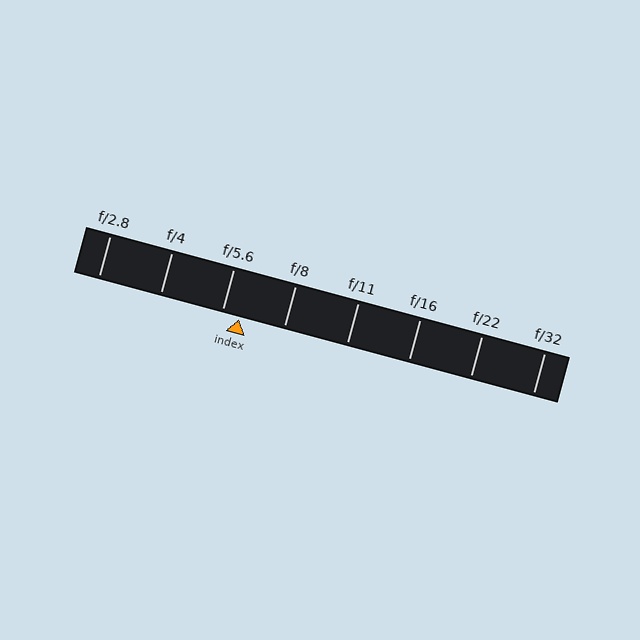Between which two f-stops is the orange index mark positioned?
The index mark is between f/5.6 and f/8.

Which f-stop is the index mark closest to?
The index mark is closest to f/5.6.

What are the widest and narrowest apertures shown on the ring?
The widest aperture shown is f/2.8 and the narrowest is f/32.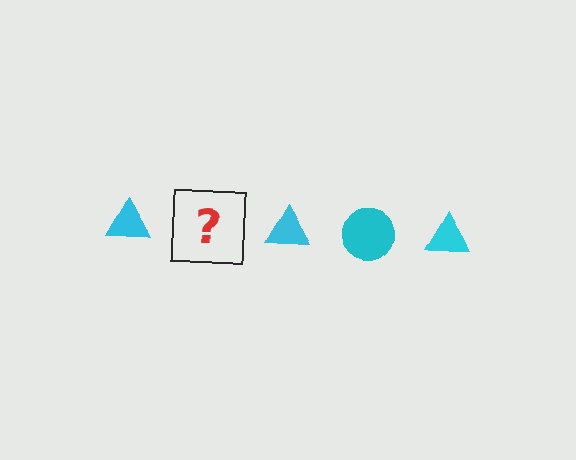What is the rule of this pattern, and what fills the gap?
The rule is that the pattern cycles through triangle, circle shapes in cyan. The gap should be filled with a cyan circle.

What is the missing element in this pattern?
The missing element is a cyan circle.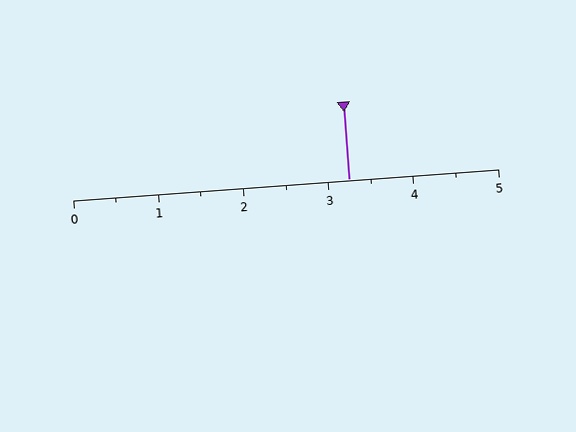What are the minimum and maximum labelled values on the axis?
The axis runs from 0 to 5.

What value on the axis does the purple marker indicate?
The marker indicates approximately 3.2.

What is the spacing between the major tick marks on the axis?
The major ticks are spaced 1 apart.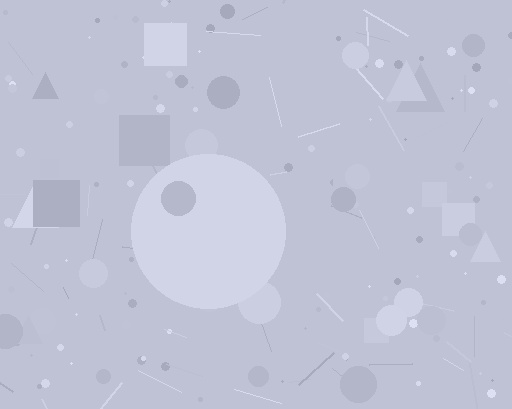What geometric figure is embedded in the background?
A circle is embedded in the background.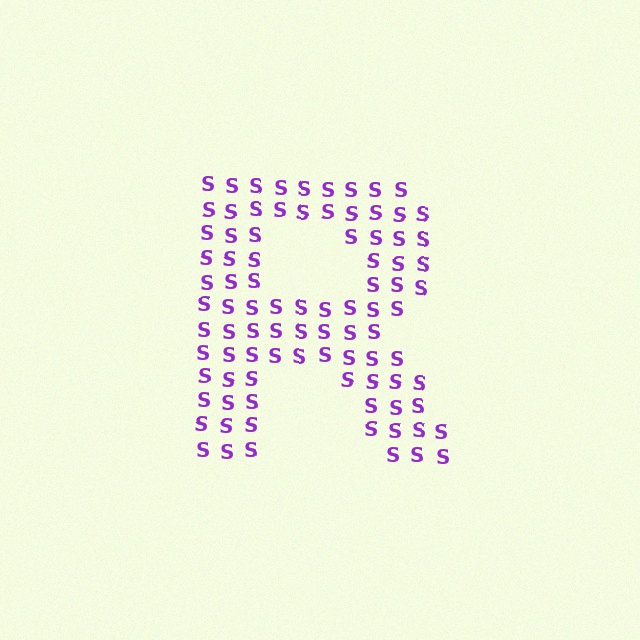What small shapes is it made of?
It is made of small letter S's.